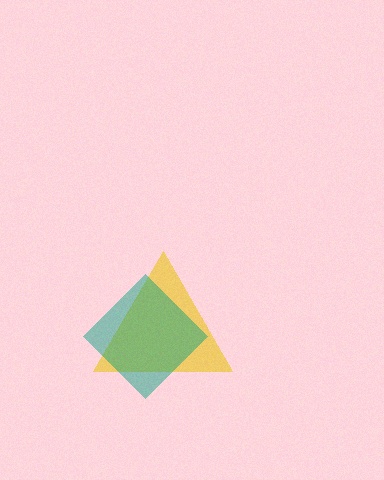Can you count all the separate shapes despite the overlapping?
Yes, there are 2 separate shapes.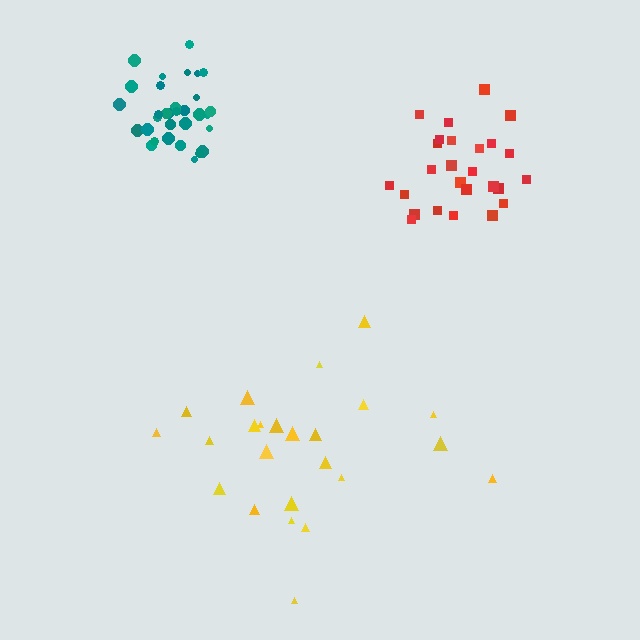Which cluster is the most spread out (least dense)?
Yellow.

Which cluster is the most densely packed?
Teal.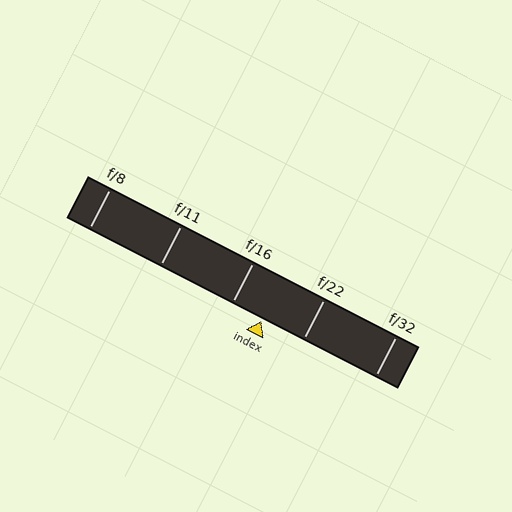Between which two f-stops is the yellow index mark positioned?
The index mark is between f/16 and f/22.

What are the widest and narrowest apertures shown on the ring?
The widest aperture shown is f/8 and the narrowest is f/32.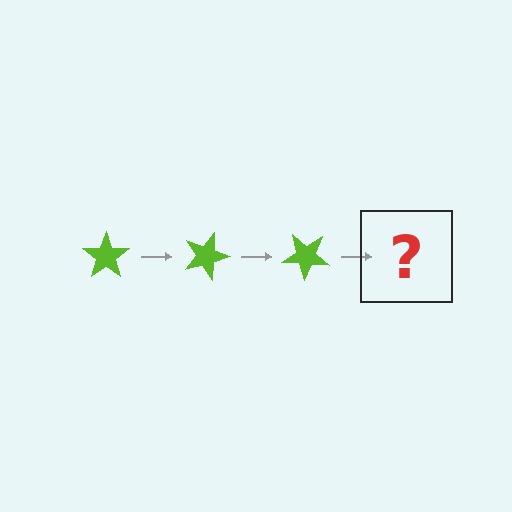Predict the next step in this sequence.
The next step is a lime star rotated 60 degrees.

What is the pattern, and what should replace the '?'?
The pattern is that the star rotates 20 degrees each step. The '?' should be a lime star rotated 60 degrees.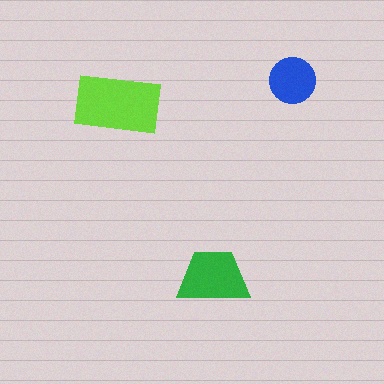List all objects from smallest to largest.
The blue circle, the green trapezoid, the lime rectangle.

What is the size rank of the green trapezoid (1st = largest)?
2nd.